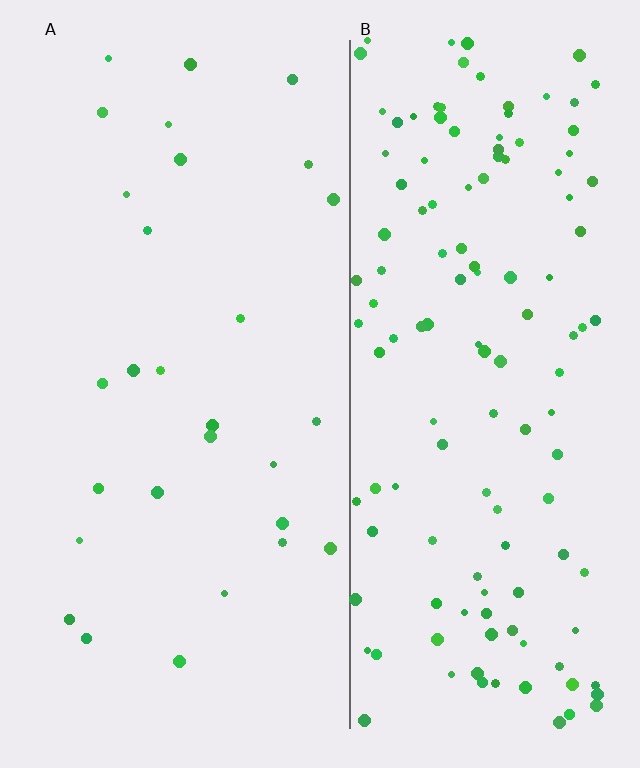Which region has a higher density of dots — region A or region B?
B (the right).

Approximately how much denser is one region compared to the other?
Approximately 4.7× — region B over region A.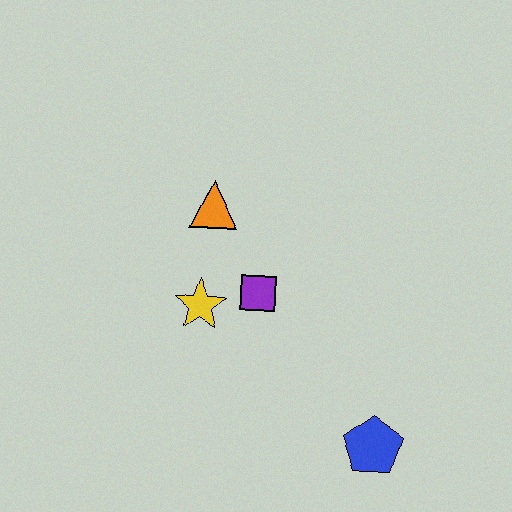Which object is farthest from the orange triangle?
The blue pentagon is farthest from the orange triangle.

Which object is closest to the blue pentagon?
The purple square is closest to the blue pentagon.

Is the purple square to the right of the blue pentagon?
No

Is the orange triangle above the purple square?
Yes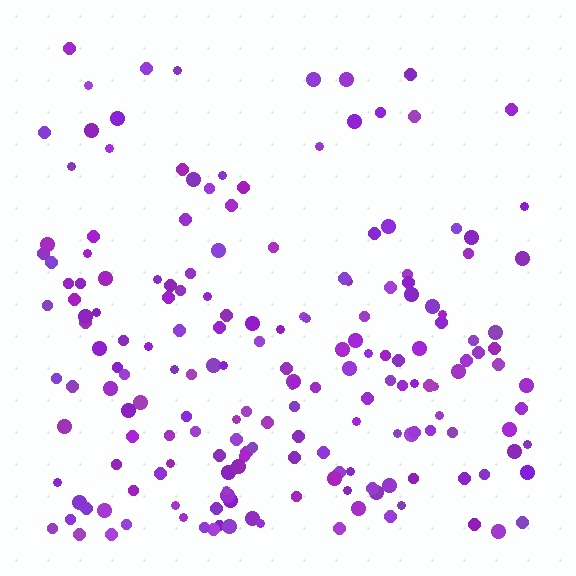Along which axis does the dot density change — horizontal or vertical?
Vertical.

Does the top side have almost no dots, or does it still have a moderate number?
Still a moderate number, just noticeably fewer than the bottom.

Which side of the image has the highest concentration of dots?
The bottom.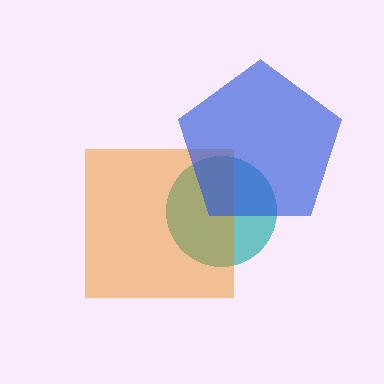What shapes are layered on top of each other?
The layered shapes are: a teal circle, an orange square, a blue pentagon.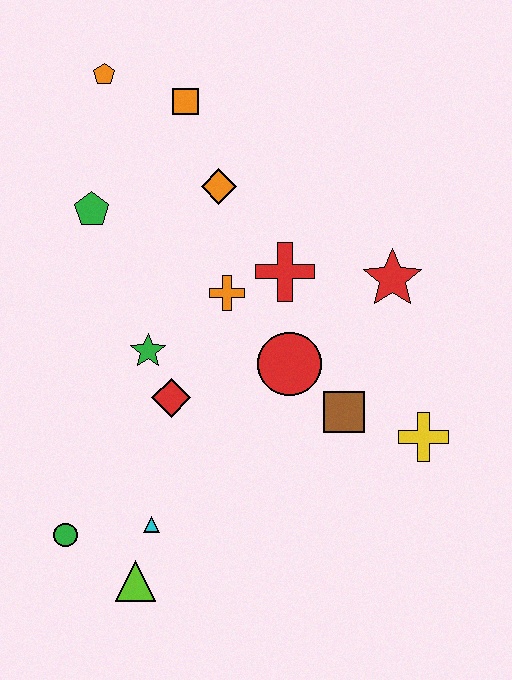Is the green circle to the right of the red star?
No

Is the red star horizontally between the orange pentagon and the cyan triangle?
No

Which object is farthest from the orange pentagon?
The lime triangle is farthest from the orange pentagon.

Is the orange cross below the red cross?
Yes